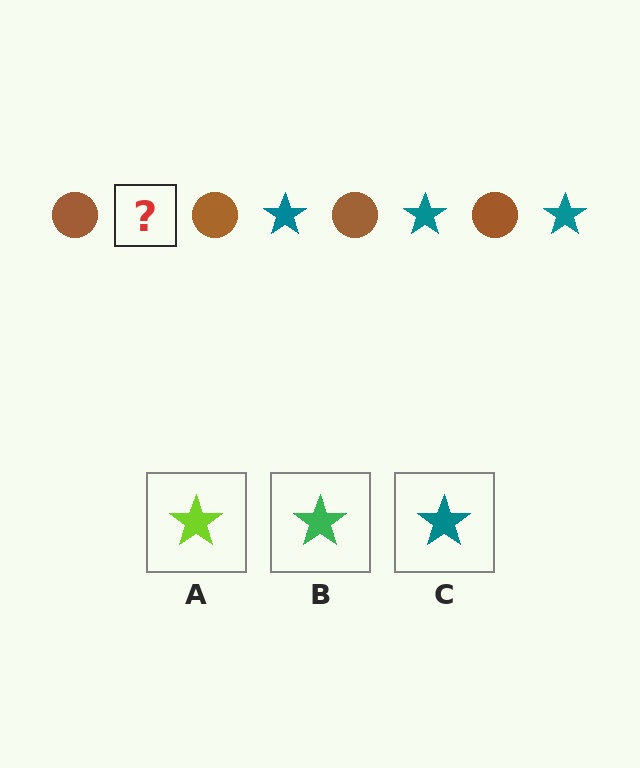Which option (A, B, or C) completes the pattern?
C.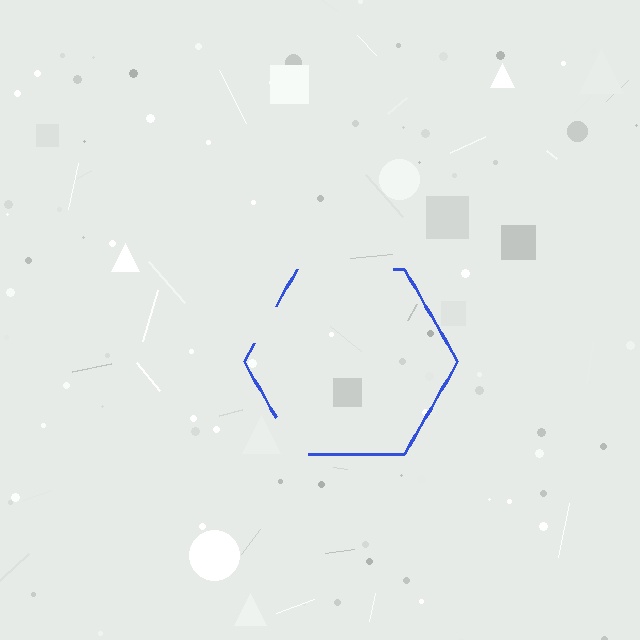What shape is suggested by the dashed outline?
The dashed outline suggests a hexagon.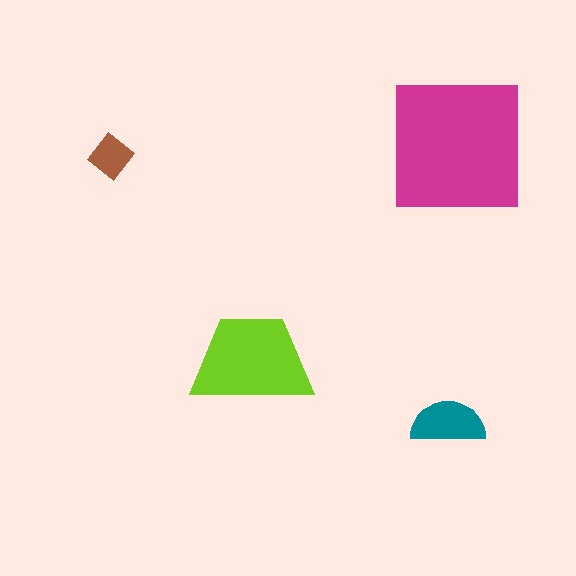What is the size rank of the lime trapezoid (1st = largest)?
2nd.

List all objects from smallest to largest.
The brown diamond, the teal semicircle, the lime trapezoid, the magenta square.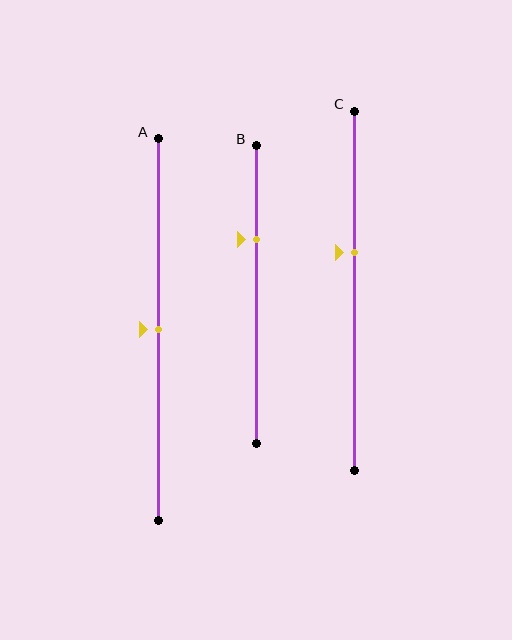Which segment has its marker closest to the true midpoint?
Segment A has its marker closest to the true midpoint.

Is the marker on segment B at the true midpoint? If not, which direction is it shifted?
No, the marker on segment B is shifted upward by about 18% of the segment length.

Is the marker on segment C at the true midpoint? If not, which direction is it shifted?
No, the marker on segment C is shifted upward by about 11% of the segment length.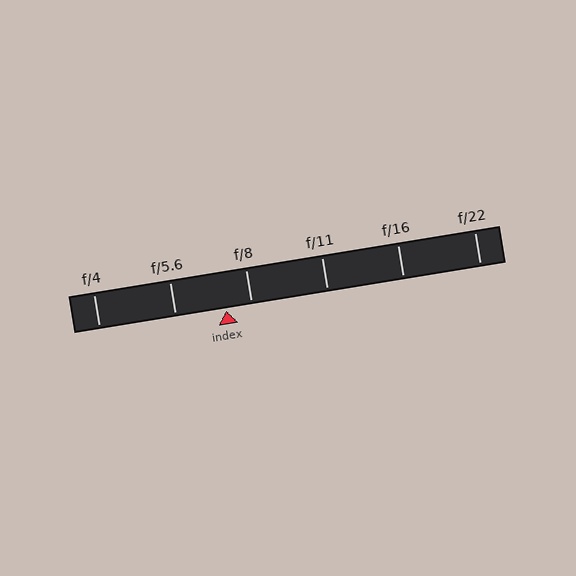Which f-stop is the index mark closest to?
The index mark is closest to f/8.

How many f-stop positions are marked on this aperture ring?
There are 6 f-stop positions marked.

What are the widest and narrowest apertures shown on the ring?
The widest aperture shown is f/4 and the narrowest is f/22.